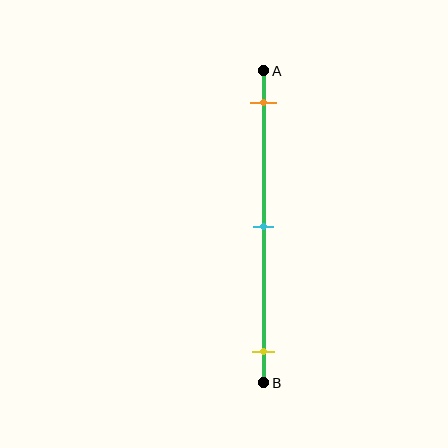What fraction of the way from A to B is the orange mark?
The orange mark is approximately 10% (0.1) of the way from A to B.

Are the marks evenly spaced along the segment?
Yes, the marks are approximately evenly spaced.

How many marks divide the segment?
There are 3 marks dividing the segment.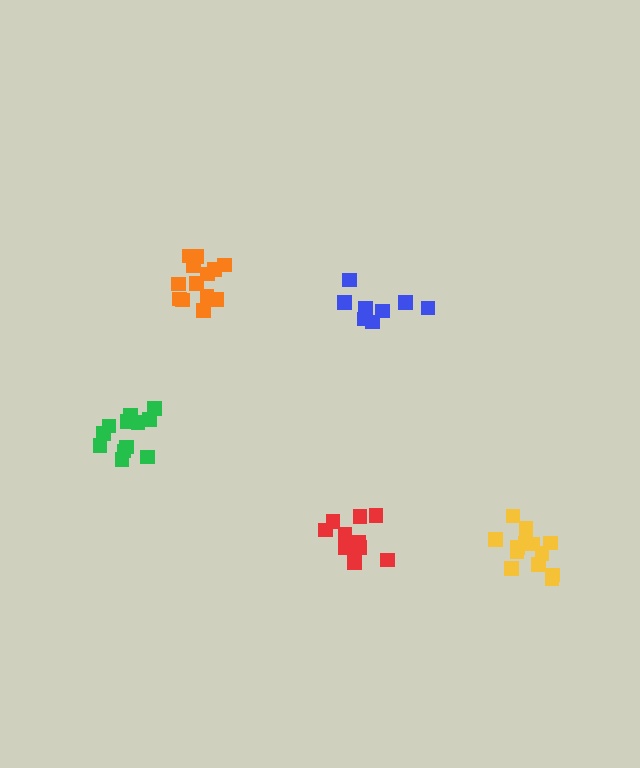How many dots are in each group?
Group 1: 8 dots, Group 2: 13 dots, Group 3: 10 dots, Group 4: 13 dots, Group 5: 13 dots (57 total).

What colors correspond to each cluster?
The clusters are colored: blue, orange, red, green, yellow.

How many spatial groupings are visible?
There are 5 spatial groupings.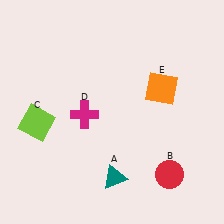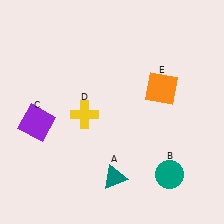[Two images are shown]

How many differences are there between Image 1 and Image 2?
There are 3 differences between the two images.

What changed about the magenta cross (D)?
In Image 1, D is magenta. In Image 2, it changed to yellow.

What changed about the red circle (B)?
In Image 1, B is red. In Image 2, it changed to teal.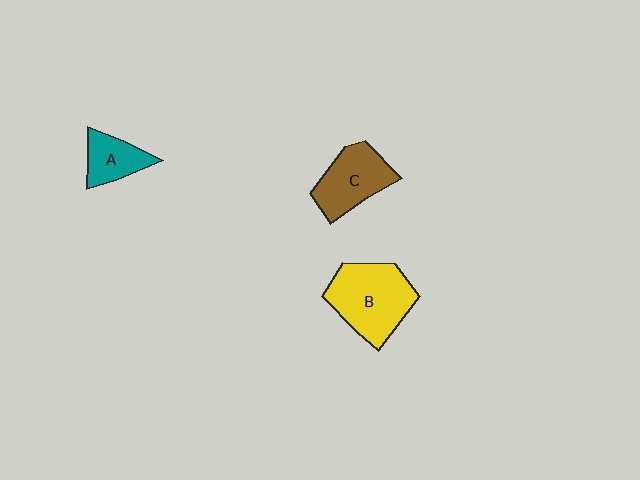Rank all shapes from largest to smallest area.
From largest to smallest: B (yellow), C (brown), A (teal).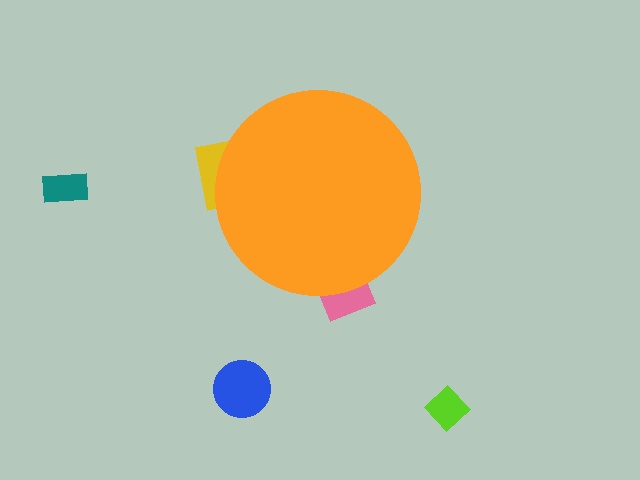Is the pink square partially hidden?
Yes, the pink square is partially hidden behind the orange circle.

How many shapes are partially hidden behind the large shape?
2 shapes are partially hidden.